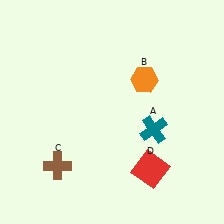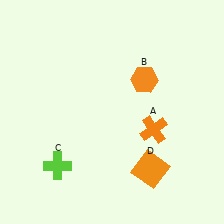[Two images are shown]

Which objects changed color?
A changed from teal to orange. C changed from brown to lime. D changed from red to orange.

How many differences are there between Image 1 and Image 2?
There are 3 differences between the two images.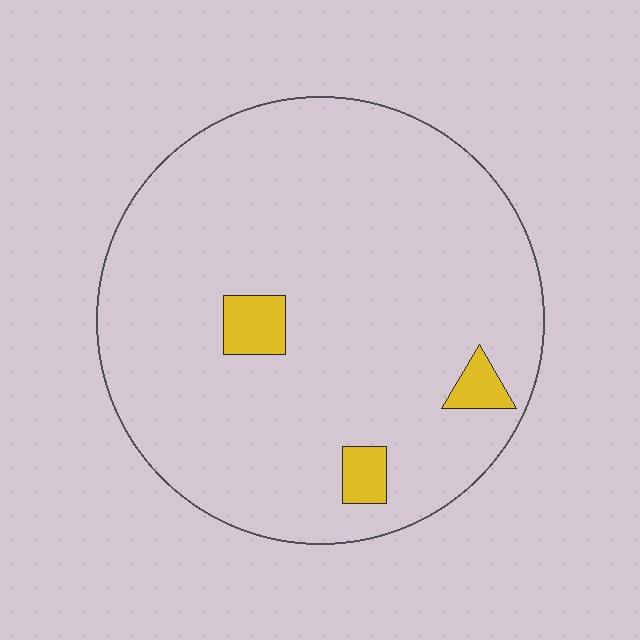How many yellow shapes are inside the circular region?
3.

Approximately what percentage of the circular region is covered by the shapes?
Approximately 5%.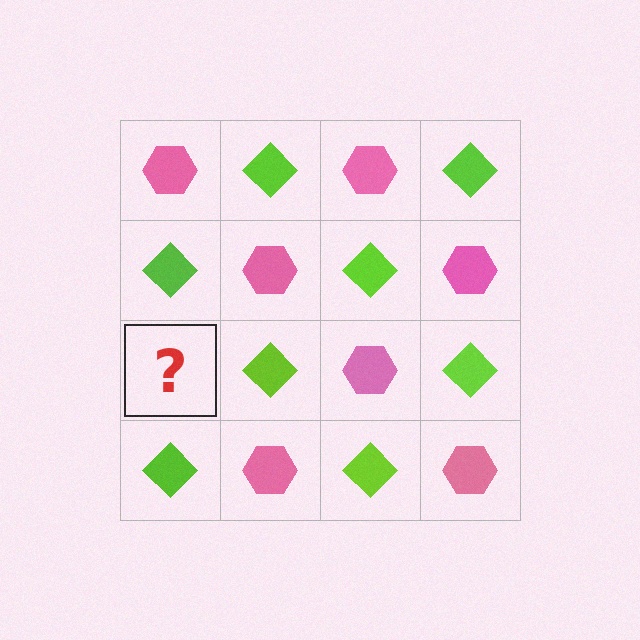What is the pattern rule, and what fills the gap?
The rule is that it alternates pink hexagon and lime diamond in a checkerboard pattern. The gap should be filled with a pink hexagon.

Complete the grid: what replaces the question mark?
The question mark should be replaced with a pink hexagon.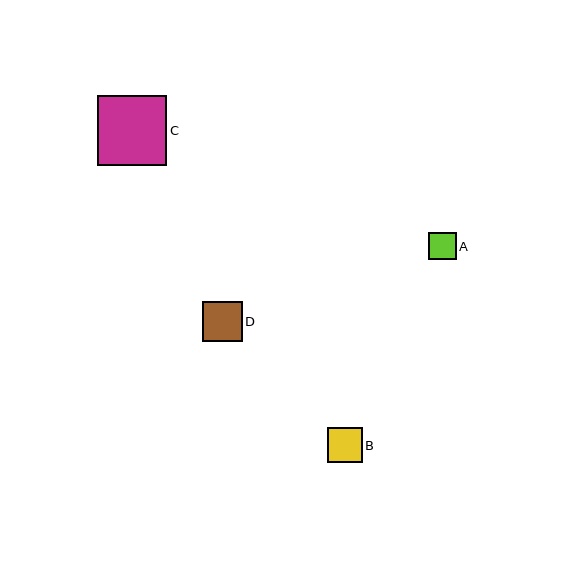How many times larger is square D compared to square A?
Square D is approximately 1.5 times the size of square A.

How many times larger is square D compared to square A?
Square D is approximately 1.5 times the size of square A.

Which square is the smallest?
Square A is the smallest with a size of approximately 27 pixels.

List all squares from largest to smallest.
From largest to smallest: C, D, B, A.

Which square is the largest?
Square C is the largest with a size of approximately 69 pixels.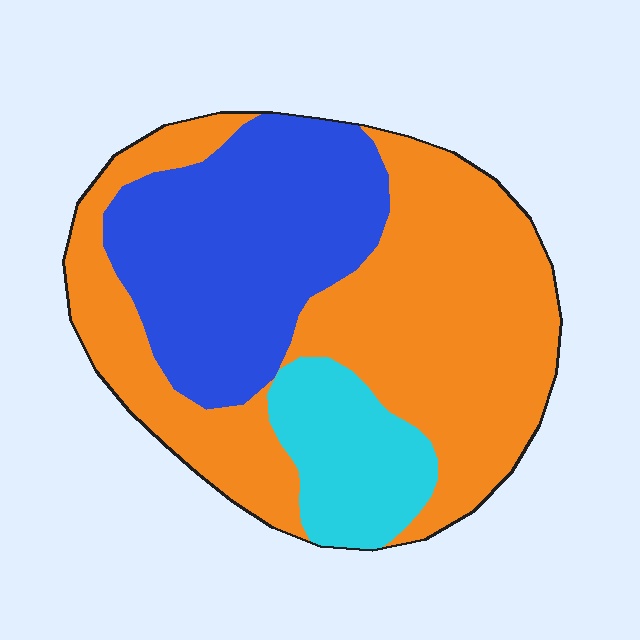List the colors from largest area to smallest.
From largest to smallest: orange, blue, cyan.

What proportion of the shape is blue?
Blue takes up between a sixth and a third of the shape.